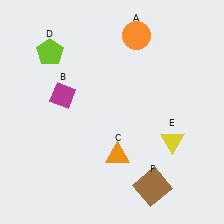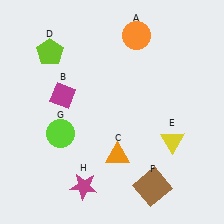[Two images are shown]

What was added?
A lime circle (G), a magenta star (H) were added in Image 2.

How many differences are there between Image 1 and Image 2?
There are 2 differences between the two images.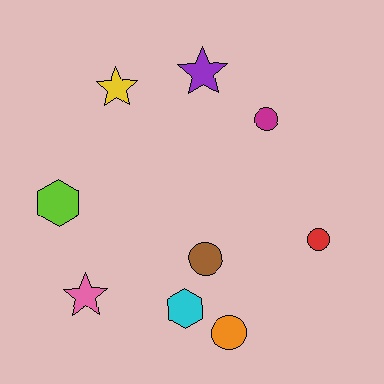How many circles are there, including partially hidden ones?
There are 4 circles.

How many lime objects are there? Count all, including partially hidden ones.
There is 1 lime object.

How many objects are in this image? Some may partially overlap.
There are 9 objects.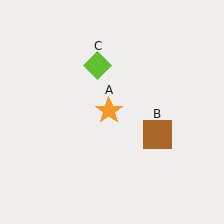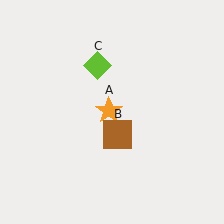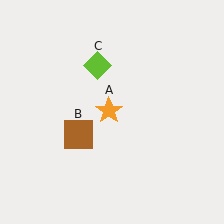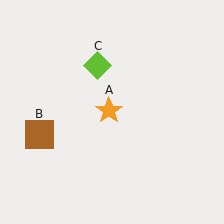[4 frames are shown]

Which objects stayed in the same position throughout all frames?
Orange star (object A) and lime diamond (object C) remained stationary.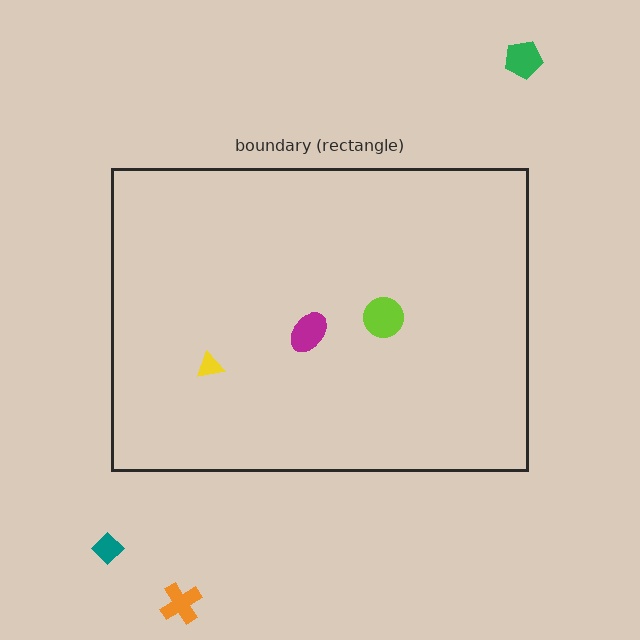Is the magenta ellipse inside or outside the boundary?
Inside.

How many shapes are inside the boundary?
3 inside, 3 outside.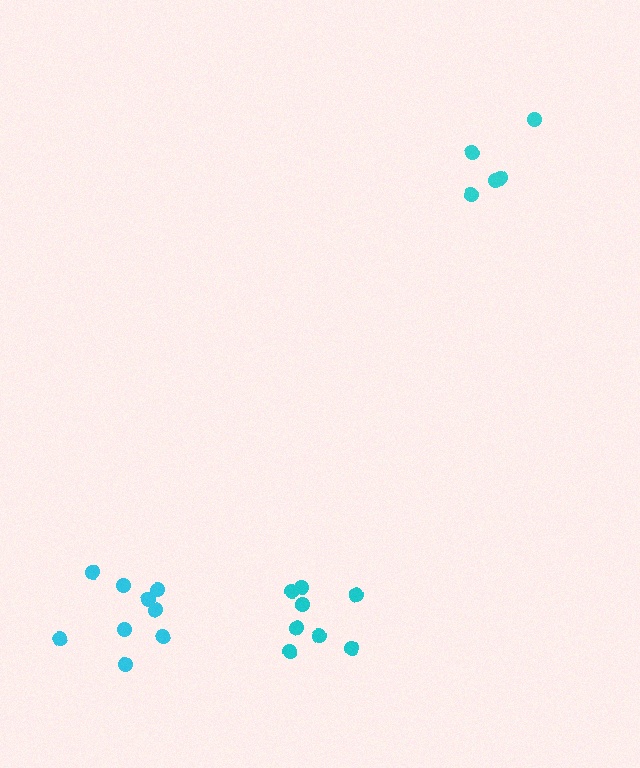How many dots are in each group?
Group 1: 5 dots, Group 2: 9 dots, Group 3: 8 dots (22 total).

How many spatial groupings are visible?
There are 3 spatial groupings.